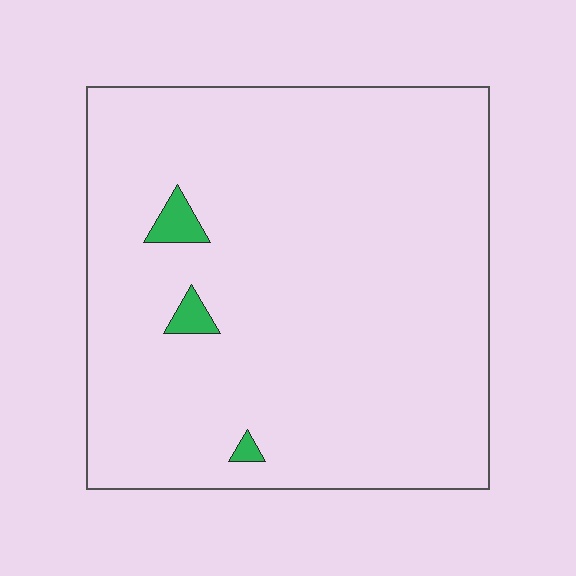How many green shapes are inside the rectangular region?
3.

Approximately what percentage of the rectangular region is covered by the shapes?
Approximately 5%.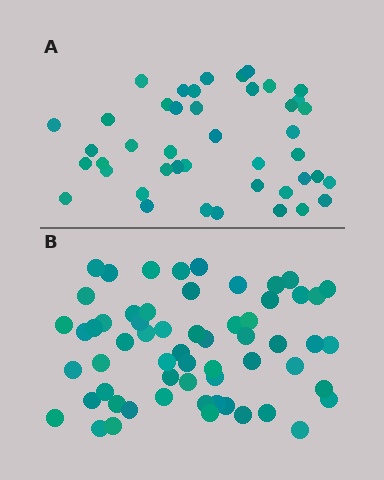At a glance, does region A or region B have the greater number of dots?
Region B (the bottom region) has more dots.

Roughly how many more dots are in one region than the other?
Region B has approximately 15 more dots than region A.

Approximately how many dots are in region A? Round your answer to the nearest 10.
About 40 dots. (The exact count is 43, which rounds to 40.)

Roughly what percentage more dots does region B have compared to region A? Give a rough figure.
About 40% more.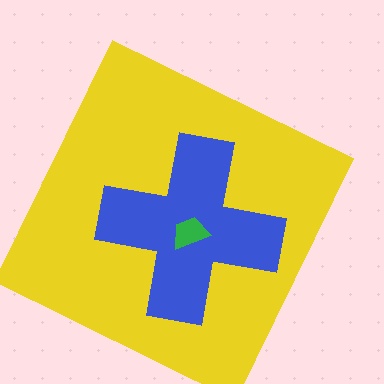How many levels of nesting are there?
3.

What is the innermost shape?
The green trapezoid.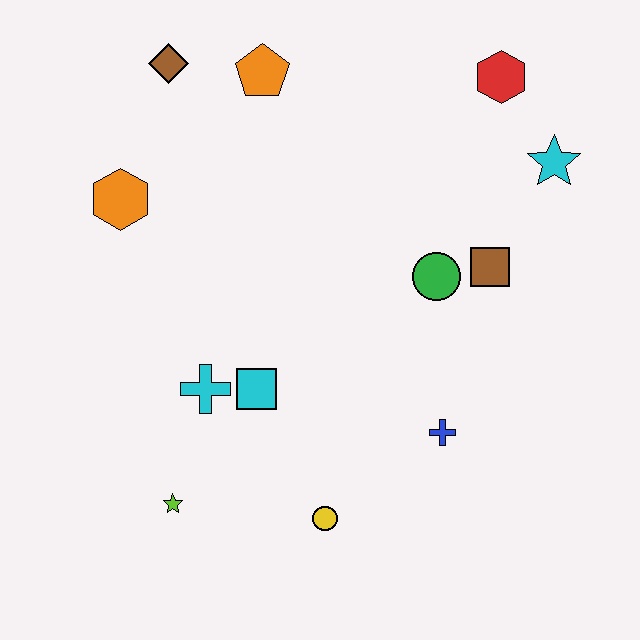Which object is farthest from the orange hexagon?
The cyan star is farthest from the orange hexagon.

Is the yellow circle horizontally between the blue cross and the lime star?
Yes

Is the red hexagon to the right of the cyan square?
Yes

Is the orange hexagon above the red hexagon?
No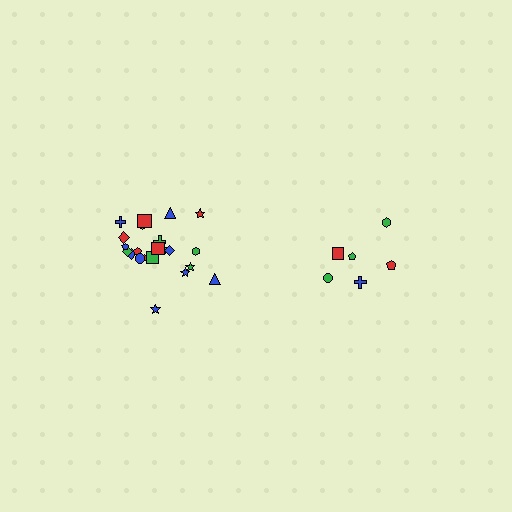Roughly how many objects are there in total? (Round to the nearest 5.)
Roughly 30 objects in total.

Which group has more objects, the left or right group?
The left group.